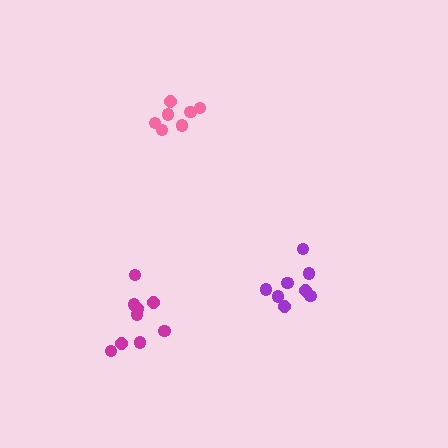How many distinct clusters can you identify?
There are 3 distinct clusters.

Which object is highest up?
The pink cluster is topmost.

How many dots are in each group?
Group 1: 9 dots, Group 2: 8 dots, Group 3: 7 dots (24 total).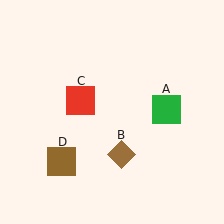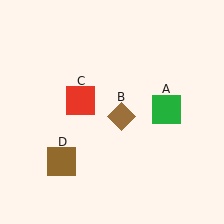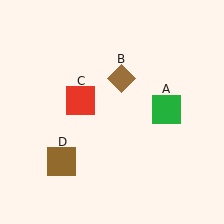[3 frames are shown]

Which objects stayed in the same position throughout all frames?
Green square (object A) and red square (object C) and brown square (object D) remained stationary.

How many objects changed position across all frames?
1 object changed position: brown diamond (object B).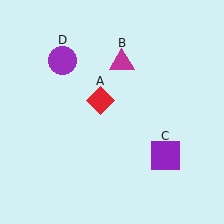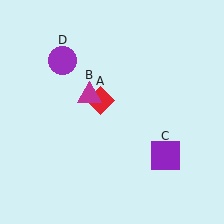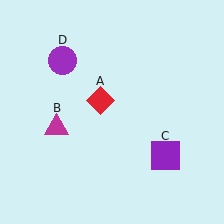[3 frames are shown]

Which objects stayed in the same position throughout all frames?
Red diamond (object A) and purple square (object C) and purple circle (object D) remained stationary.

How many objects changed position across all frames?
1 object changed position: magenta triangle (object B).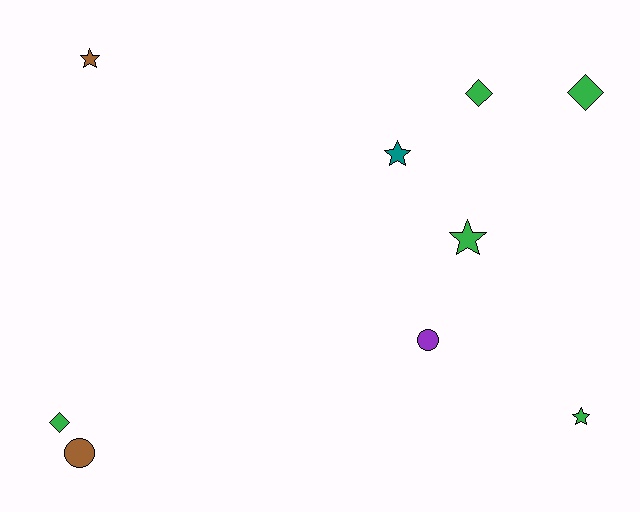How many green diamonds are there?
There are 3 green diamonds.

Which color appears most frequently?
Green, with 5 objects.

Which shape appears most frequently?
Star, with 4 objects.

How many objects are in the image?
There are 9 objects.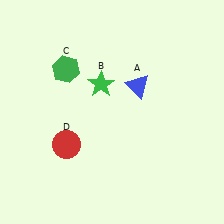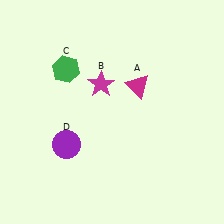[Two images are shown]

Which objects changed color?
A changed from blue to magenta. B changed from green to magenta. D changed from red to purple.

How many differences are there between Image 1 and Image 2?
There are 3 differences between the two images.